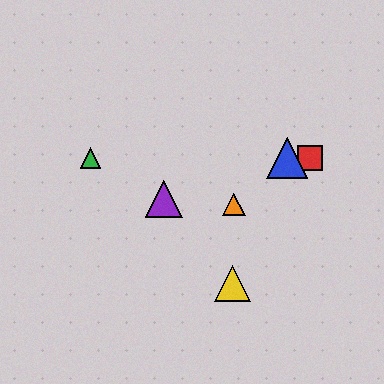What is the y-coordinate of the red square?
The red square is at y≈158.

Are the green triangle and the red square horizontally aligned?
Yes, both are at y≈158.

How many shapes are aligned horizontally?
3 shapes (the red square, the blue triangle, the green triangle) are aligned horizontally.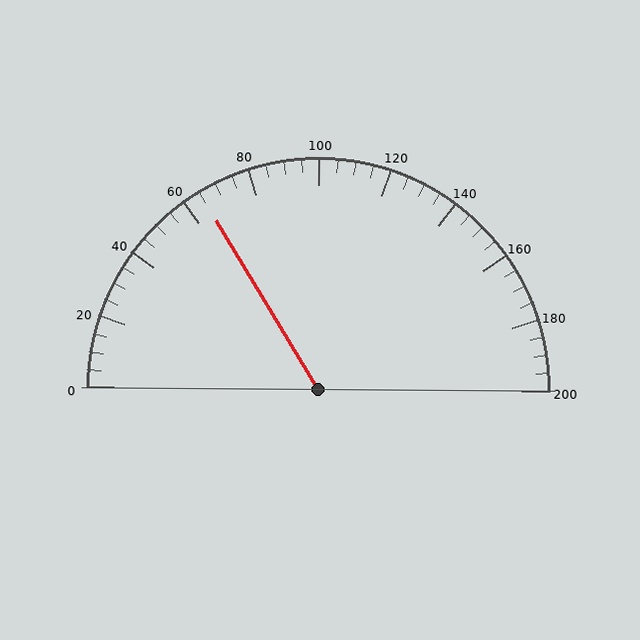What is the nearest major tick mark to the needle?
The nearest major tick mark is 60.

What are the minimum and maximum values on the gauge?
The gauge ranges from 0 to 200.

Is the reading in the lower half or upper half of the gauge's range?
The reading is in the lower half of the range (0 to 200).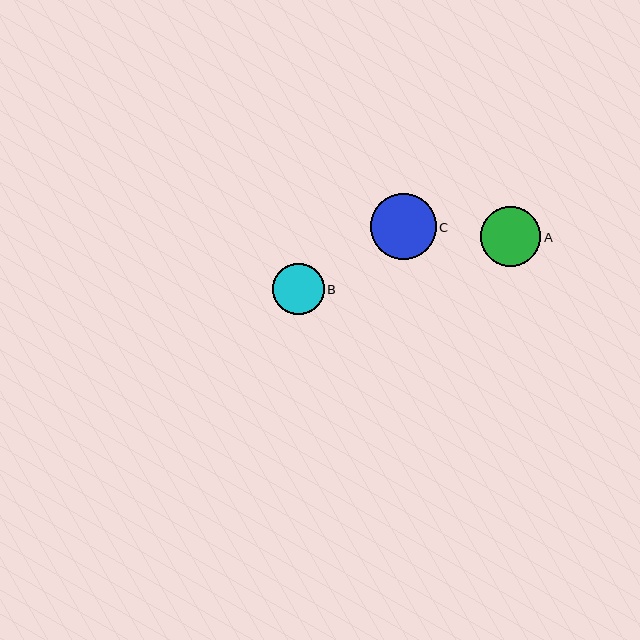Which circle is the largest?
Circle C is the largest with a size of approximately 66 pixels.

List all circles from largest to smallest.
From largest to smallest: C, A, B.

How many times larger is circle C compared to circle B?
Circle C is approximately 1.3 times the size of circle B.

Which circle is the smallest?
Circle B is the smallest with a size of approximately 52 pixels.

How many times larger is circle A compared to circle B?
Circle A is approximately 1.2 times the size of circle B.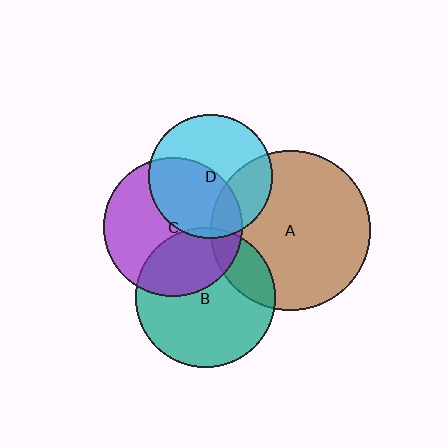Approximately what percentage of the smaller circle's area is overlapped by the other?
Approximately 35%.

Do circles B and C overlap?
Yes.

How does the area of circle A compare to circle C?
Approximately 1.3 times.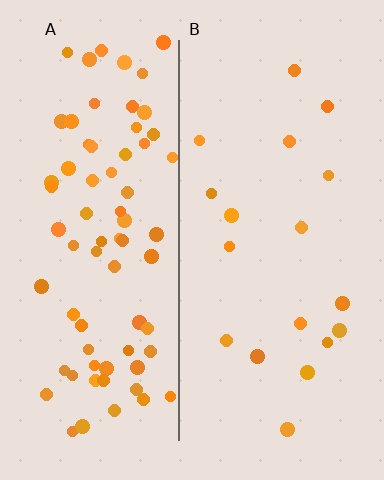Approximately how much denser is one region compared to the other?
Approximately 4.1× — region A over region B.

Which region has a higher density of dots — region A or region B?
A (the left).